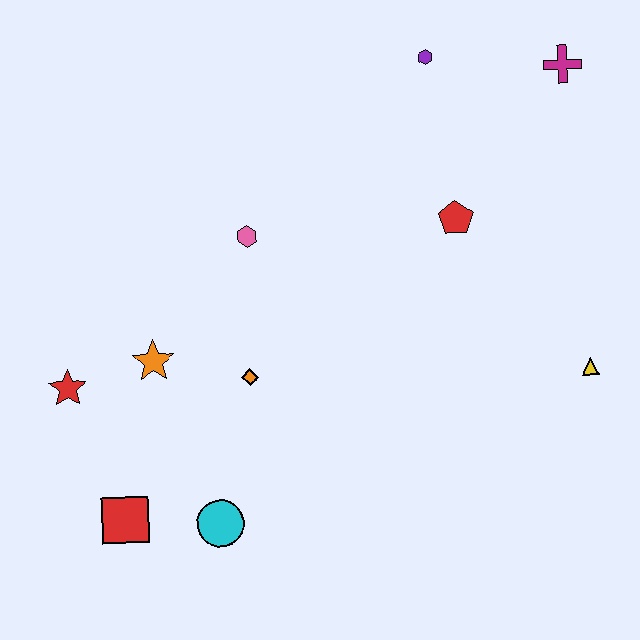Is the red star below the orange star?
Yes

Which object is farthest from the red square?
The magenta cross is farthest from the red square.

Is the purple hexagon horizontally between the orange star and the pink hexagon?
No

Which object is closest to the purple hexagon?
The magenta cross is closest to the purple hexagon.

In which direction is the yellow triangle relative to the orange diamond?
The yellow triangle is to the right of the orange diamond.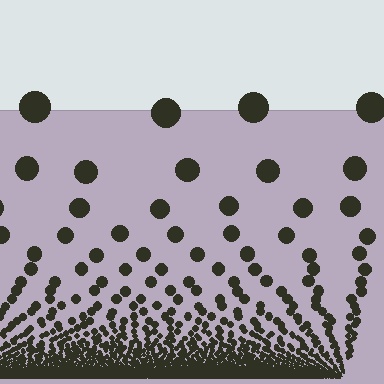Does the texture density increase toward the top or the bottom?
Density increases toward the bottom.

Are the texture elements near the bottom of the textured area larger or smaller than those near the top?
Smaller. The gradient is inverted — elements near the bottom are smaller and denser.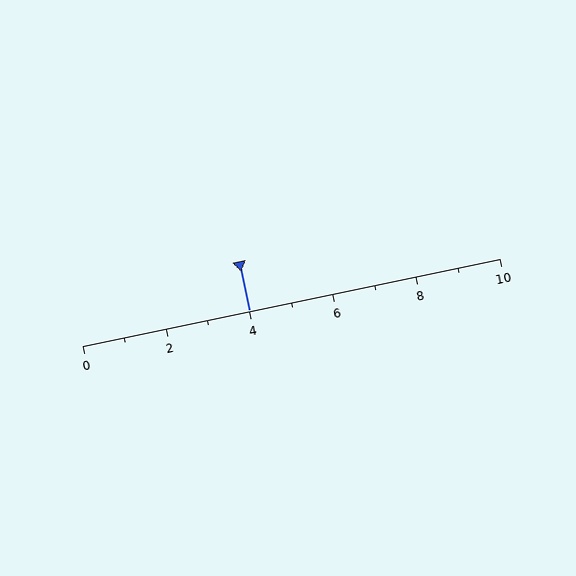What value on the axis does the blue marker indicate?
The marker indicates approximately 4.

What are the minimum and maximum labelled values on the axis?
The axis runs from 0 to 10.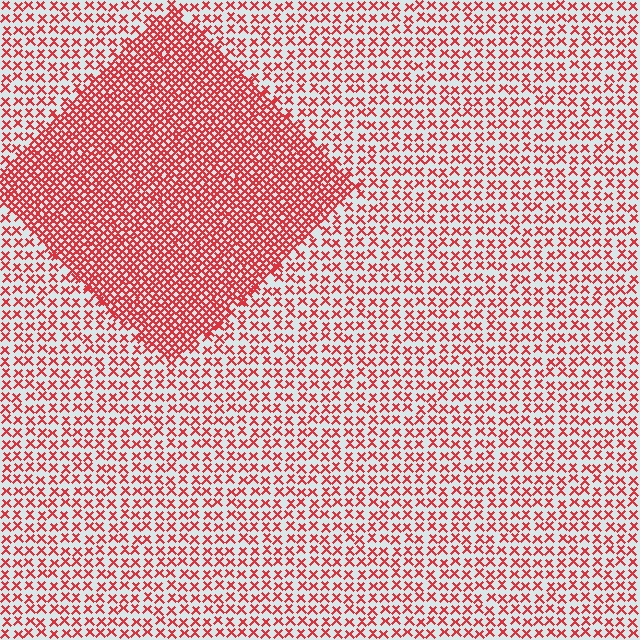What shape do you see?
I see a diamond.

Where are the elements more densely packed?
The elements are more densely packed inside the diamond boundary.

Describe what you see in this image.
The image contains small red elements arranged at two different densities. A diamond-shaped region is visible where the elements are more densely packed than the surrounding area.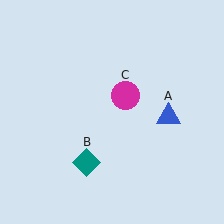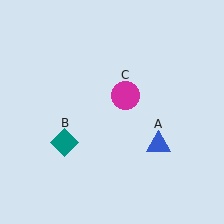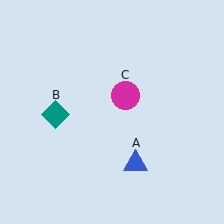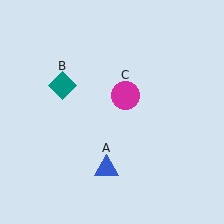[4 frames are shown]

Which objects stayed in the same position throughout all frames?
Magenta circle (object C) remained stationary.